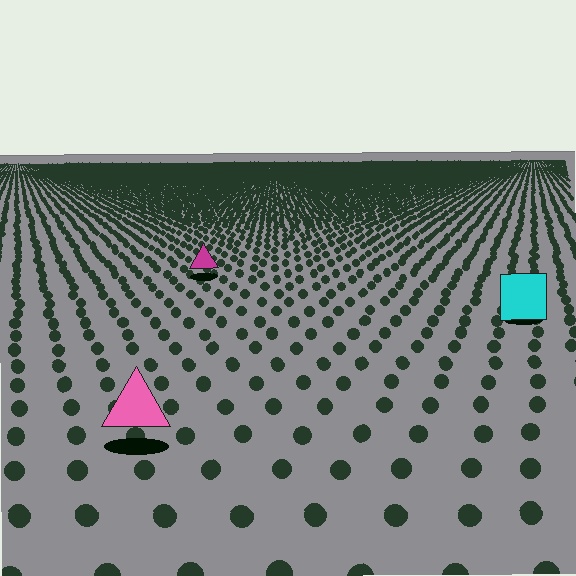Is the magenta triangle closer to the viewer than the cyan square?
No. The cyan square is closer — you can tell from the texture gradient: the ground texture is coarser near it.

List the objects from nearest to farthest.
From nearest to farthest: the pink triangle, the cyan square, the magenta triangle.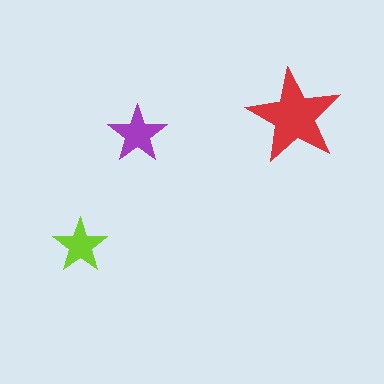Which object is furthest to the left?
The lime star is leftmost.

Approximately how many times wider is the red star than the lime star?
About 2 times wider.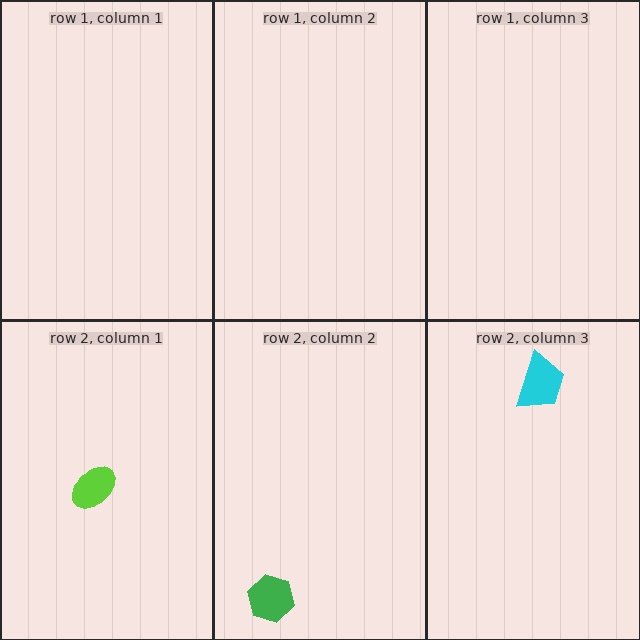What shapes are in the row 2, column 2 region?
The green hexagon.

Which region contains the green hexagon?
The row 2, column 2 region.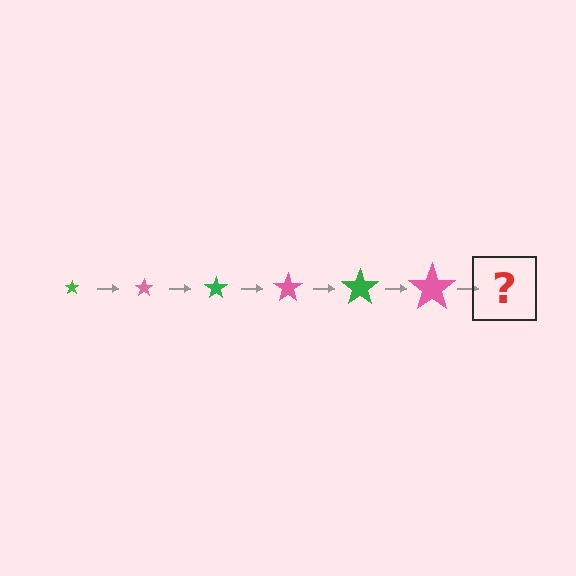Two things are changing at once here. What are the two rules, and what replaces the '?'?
The two rules are that the star grows larger each step and the color cycles through green and pink. The '?' should be a green star, larger than the previous one.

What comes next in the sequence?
The next element should be a green star, larger than the previous one.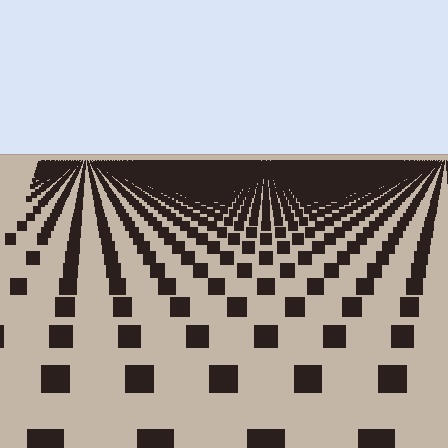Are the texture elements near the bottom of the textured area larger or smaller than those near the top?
Larger. Near the bottom, elements are closer to the viewer and appear at a bigger on-screen size.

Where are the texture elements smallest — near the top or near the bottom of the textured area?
Near the top.